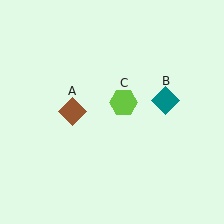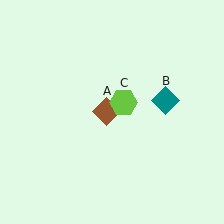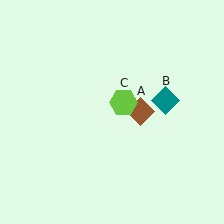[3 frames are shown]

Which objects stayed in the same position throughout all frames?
Teal diamond (object B) and lime hexagon (object C) remained stationary.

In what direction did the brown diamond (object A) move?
The brown diamond (object A) moved right.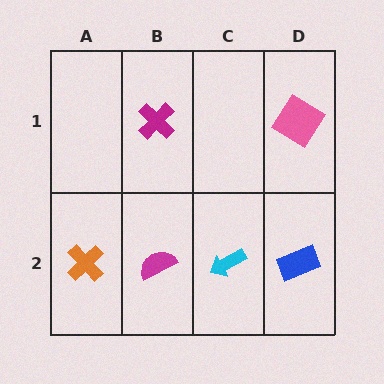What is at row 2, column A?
An orange cross.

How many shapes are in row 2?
4 shapes.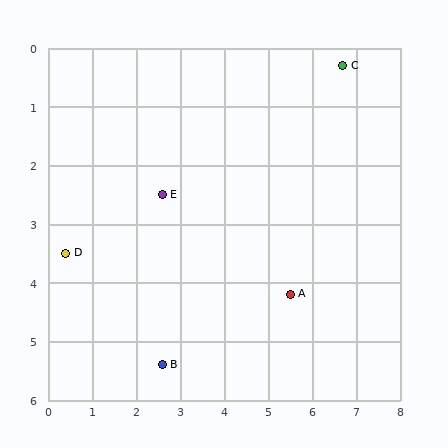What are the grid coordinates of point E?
Point E is at approximately (2.6, 2.5).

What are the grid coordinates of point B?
Point B is at approximately (2.6, 5.4).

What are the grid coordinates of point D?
Point D is at approximately (0.4, 3.5).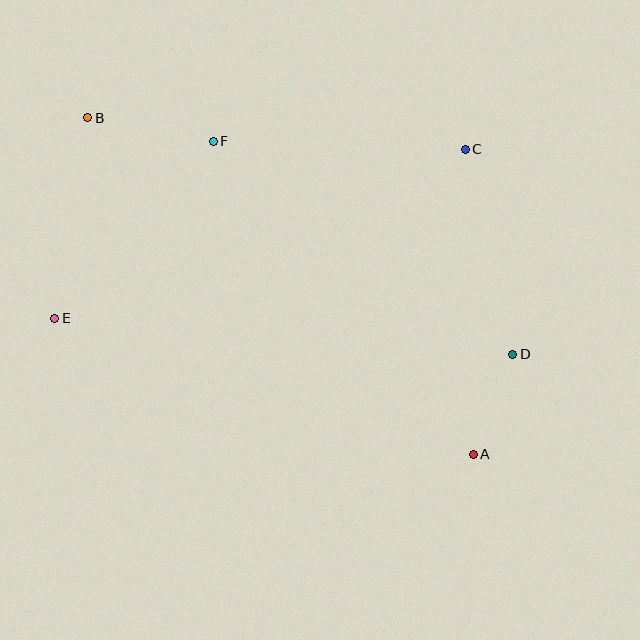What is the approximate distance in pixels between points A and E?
The distance between A and E is approximately 440 pixels.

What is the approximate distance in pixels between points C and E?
The distance between C and E is approximately 444 pixels.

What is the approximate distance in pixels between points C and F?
The distance between C and F is approximately 253 pixels.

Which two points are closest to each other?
Points A and D are closest to each other.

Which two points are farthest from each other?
Points A and B are farthest from each other.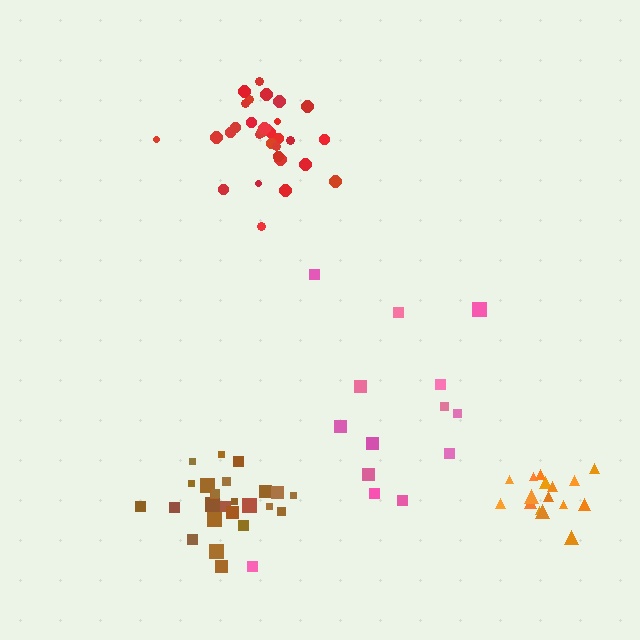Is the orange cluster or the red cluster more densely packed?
Orange.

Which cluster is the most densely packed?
Orange.